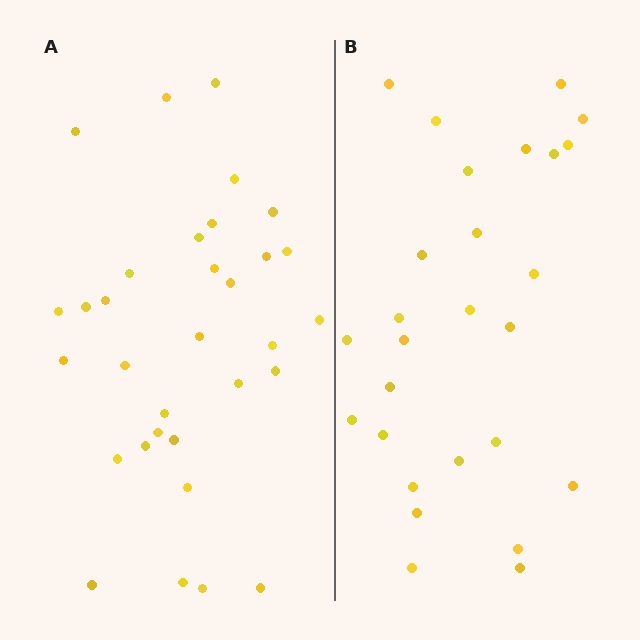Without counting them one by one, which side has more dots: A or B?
Region A (the left region) has more dots.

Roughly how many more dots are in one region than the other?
Region A has about 5 more dots than region B.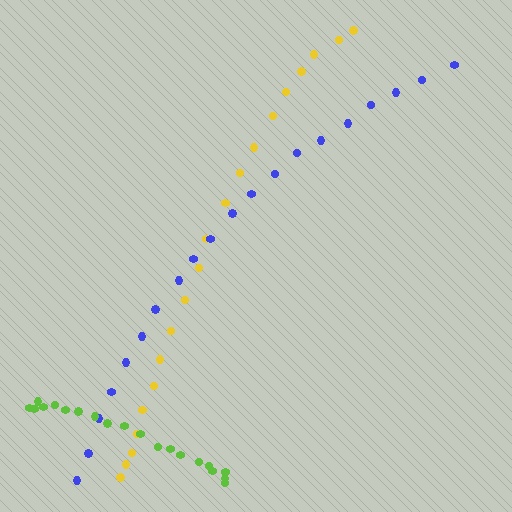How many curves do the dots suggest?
There are 3 distinct paths.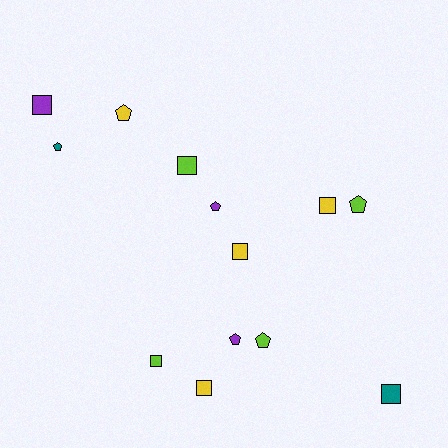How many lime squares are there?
There are 2 lime squares.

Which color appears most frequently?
Lime, with 4 objects.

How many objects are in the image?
There are 13 objects.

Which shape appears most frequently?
Square, with 7 objects.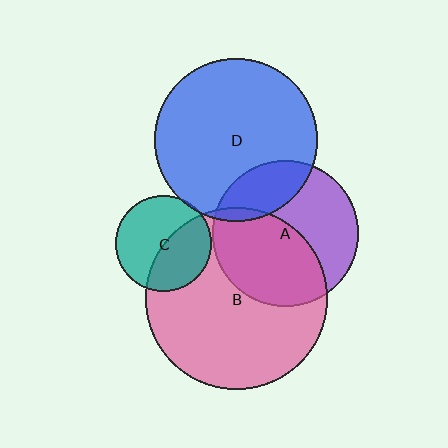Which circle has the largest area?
Circle B (pink).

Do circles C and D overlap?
Yes.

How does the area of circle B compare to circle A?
Approximately 1.5 times.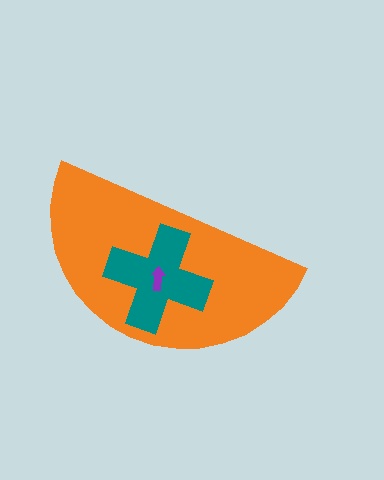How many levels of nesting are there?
3.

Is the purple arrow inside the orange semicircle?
Yes.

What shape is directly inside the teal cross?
The purple arrow.